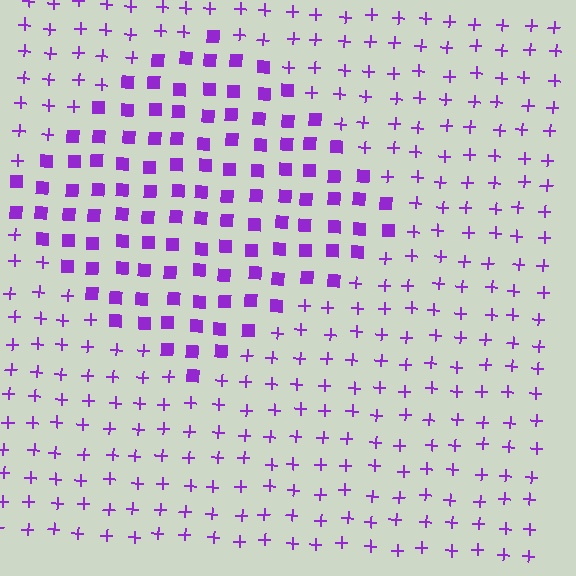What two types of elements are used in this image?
The image uses squares inside the diamond region and plus signs outside it.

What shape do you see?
I see a diamond.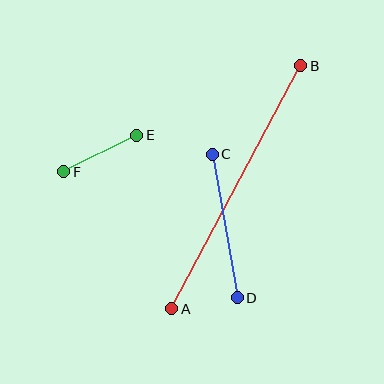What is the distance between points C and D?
The distance is approximately 146 pixels.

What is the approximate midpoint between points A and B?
The midpoint is at approximately (236, 187) pixels.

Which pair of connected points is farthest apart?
Points A and B are farthest apart.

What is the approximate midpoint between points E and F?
The midpoint is at approximately (100, 153) pixels.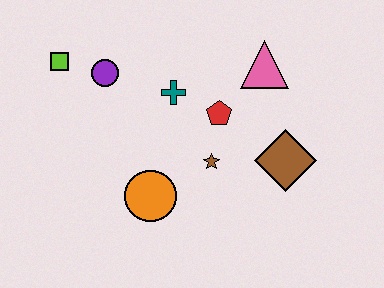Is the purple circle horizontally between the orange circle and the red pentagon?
No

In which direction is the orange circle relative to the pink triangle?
The orange circle is below the pink triangle.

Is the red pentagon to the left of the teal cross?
No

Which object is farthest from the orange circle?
The pink triangle is farthest from the orange circle.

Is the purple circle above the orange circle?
Yes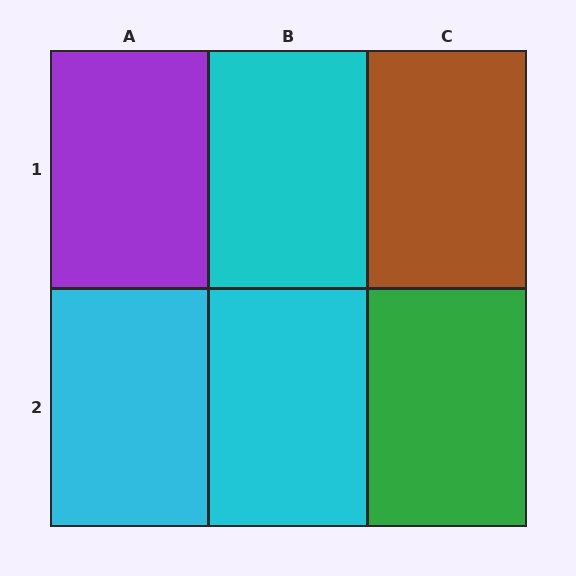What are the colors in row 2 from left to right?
Cyan, cyan, green.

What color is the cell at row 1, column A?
Purple.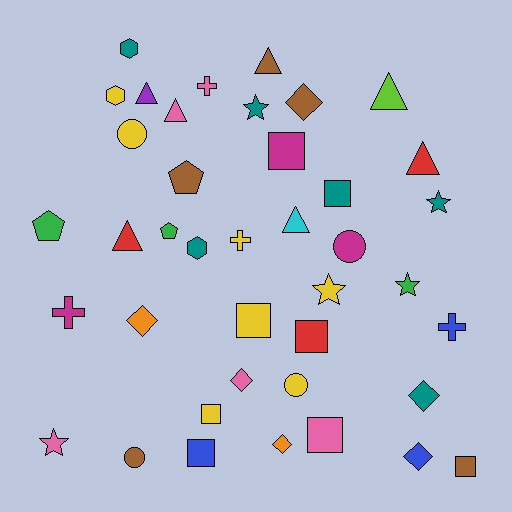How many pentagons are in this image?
There are 3 pentagons.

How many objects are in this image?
There are 40 objects.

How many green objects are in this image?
There are 3 green objects.